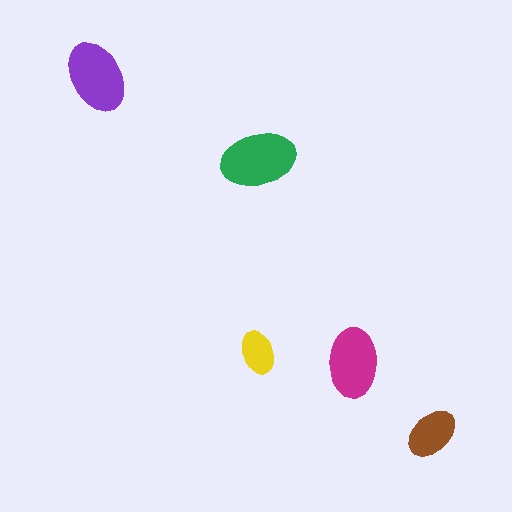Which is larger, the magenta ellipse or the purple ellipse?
The purple one.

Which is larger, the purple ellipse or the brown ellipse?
The purple one.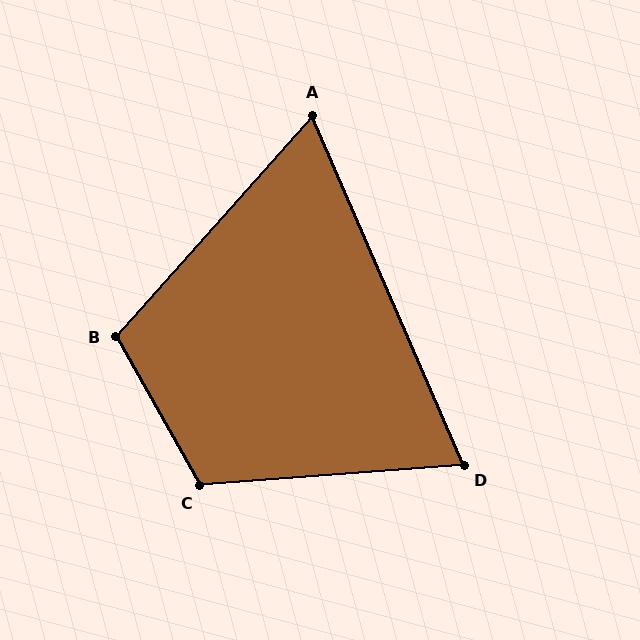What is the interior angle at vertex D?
Approximately 71 degrees (acute).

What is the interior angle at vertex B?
Approximately 109 degrees (obtuse).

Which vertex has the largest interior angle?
C, at approximately 115 degrees.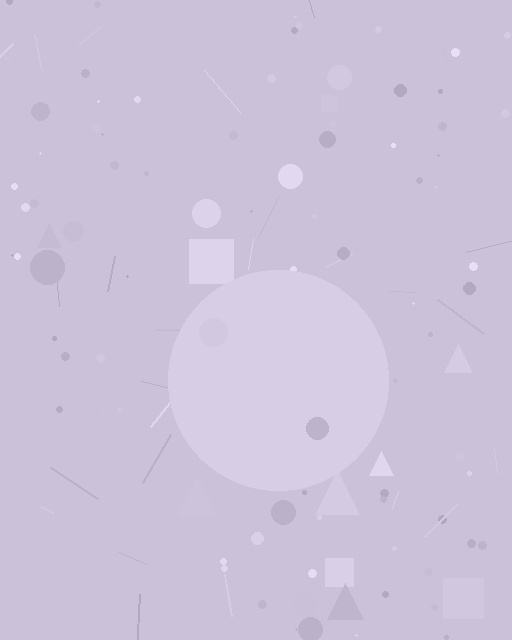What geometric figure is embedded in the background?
A circle is embedded in the background.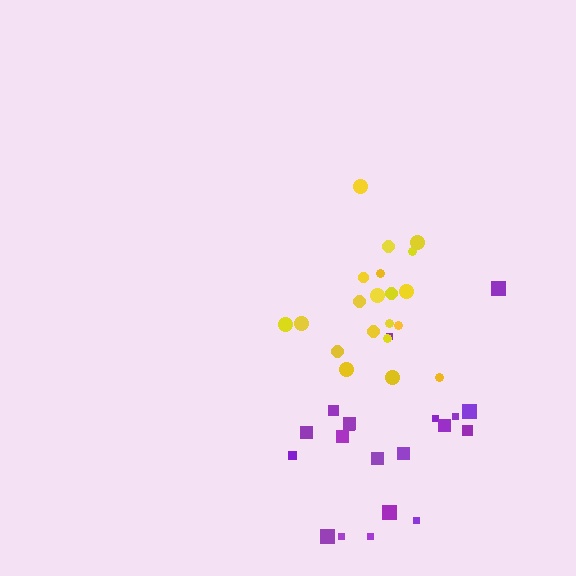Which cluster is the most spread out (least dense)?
Yellow.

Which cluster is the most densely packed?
Purple.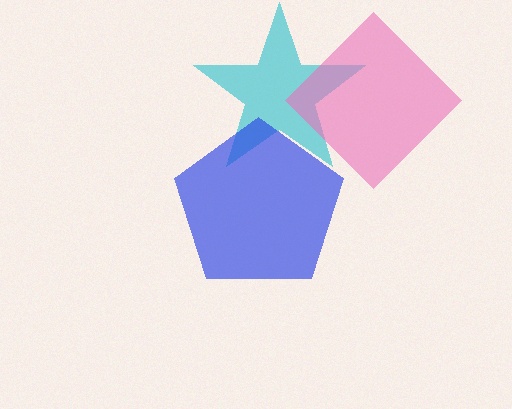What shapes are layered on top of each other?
The layered shapes are: a cyan star, a pink diamond, a blue pentagon.